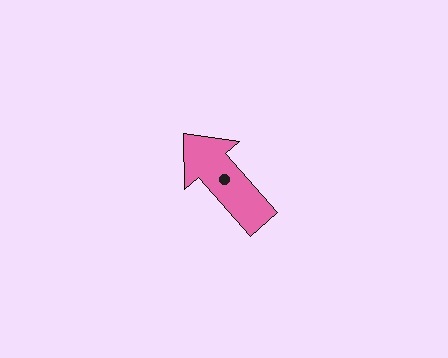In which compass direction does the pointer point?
Northwest.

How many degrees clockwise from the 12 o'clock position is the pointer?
Approximately 318 degrees.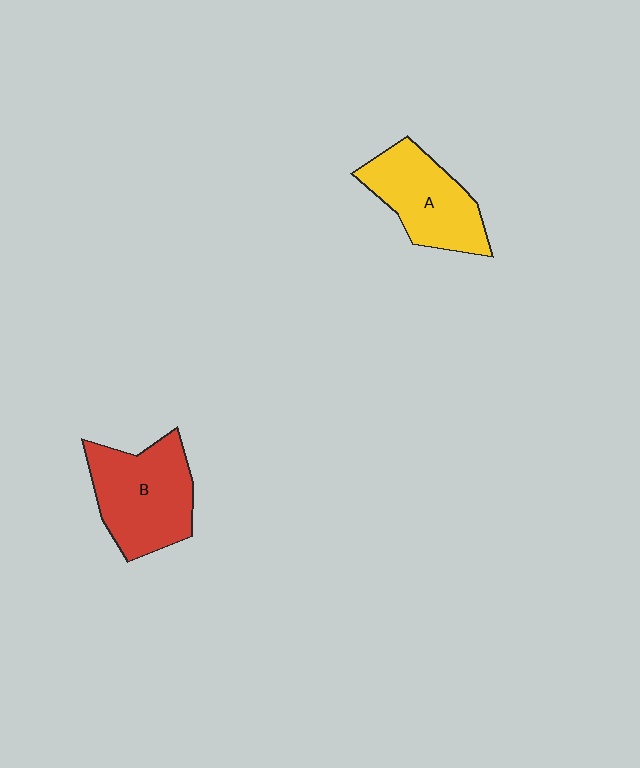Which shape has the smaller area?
Shape A (yellow).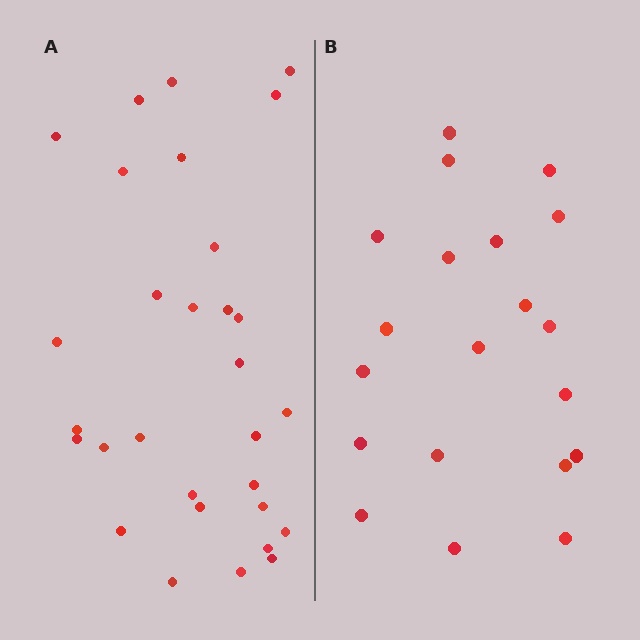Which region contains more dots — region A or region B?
Region A (the left region) has more dots.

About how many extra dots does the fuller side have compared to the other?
Region A has roughly 10 or so more dots than region B.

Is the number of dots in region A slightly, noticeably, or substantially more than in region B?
Region A has substantially more. The ratio is roughly 1.5 to 1.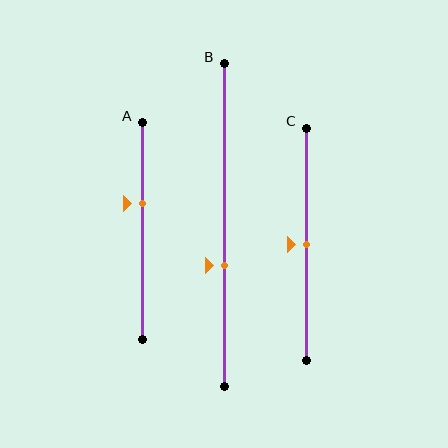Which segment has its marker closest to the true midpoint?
Segment C has its marker closest to the true midpoint.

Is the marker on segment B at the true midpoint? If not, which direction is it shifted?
No, the marker on segment B is shifted downward by about 13% of the segment length.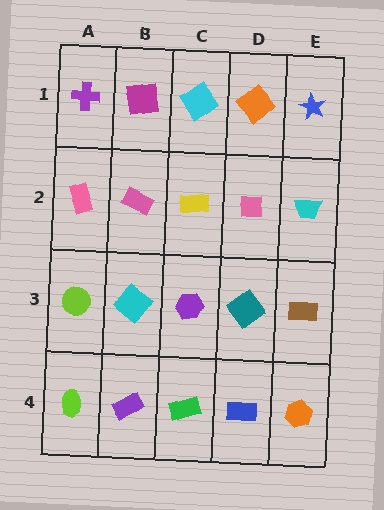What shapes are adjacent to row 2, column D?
An orange diamond (row 1, column D), a teal diamond (row 3, column D), a yellow rectangle (row 2, column C), a cyan trapezoid (row 2, column E).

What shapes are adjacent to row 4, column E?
A brown rectangle (row 3, column E), a blue rectangle (row 4, column D).